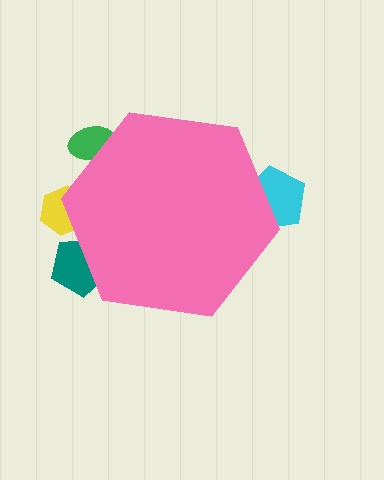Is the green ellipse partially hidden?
Yes, the green ellipse is partially hidden behind the pink hexagon.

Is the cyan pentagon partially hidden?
Yes, the cyan pentagon is partially hidden behind the pink hexagon.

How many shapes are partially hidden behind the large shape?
4 shapes are partially hidden.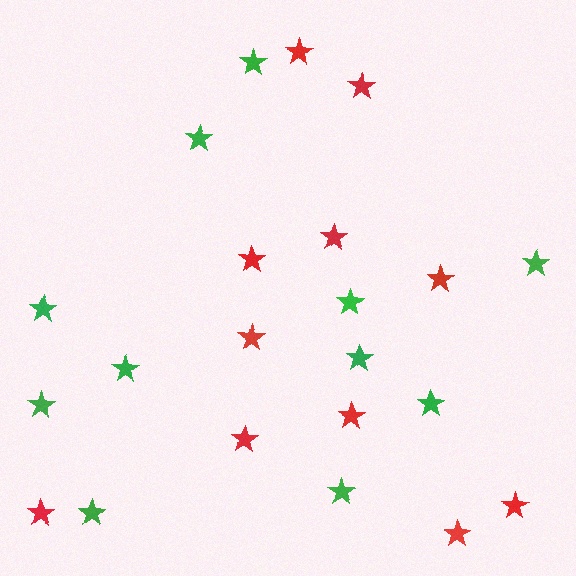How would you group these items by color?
There are 2 groups: one group of red stars (11) and one group of green stars (11).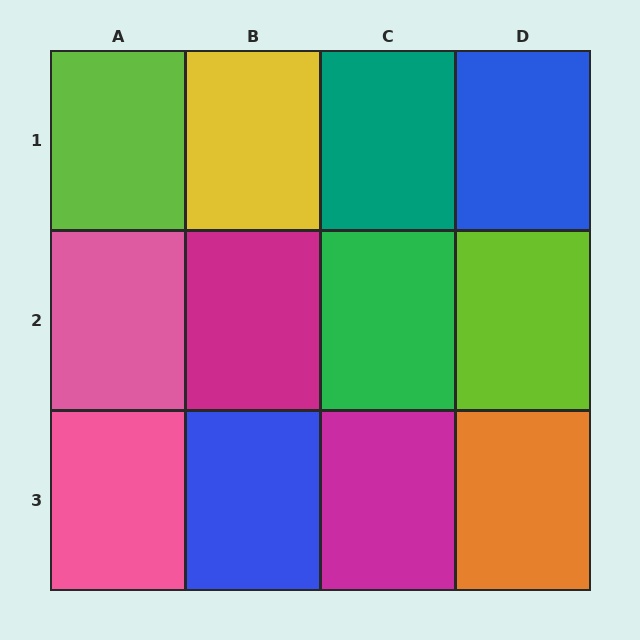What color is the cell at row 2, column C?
Green.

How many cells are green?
1 cell is green.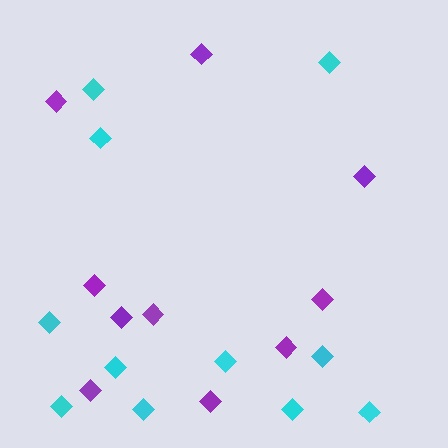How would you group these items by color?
There are 2 groups: one group of cyan diamonds (11) and one group of purple diamonds (10).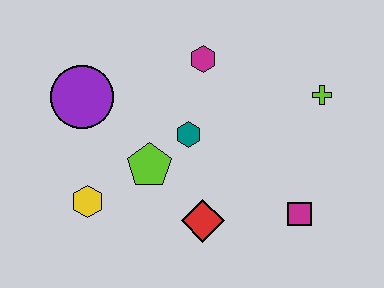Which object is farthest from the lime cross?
The yellow hexagon is farthest from the lime cross.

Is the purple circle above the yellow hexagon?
Yes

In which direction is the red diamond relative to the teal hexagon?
The red diamond is below the teal hexagon.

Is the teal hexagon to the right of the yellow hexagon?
Yes